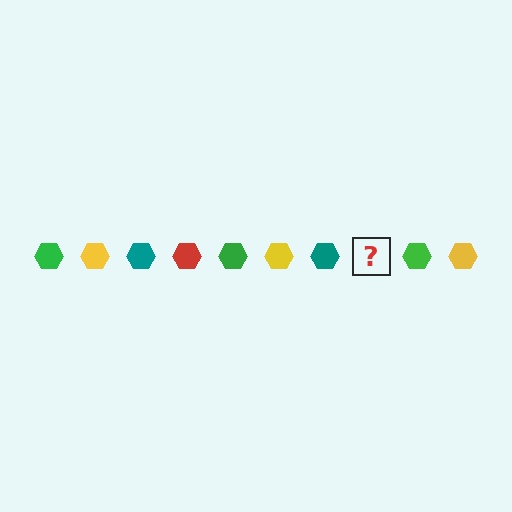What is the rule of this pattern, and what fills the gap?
The rule is that the pattern cycles through green, yellow, teal, red hexagons. The gap should be filled with a red hexagon.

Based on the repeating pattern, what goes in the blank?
The blank should be a red hexagon.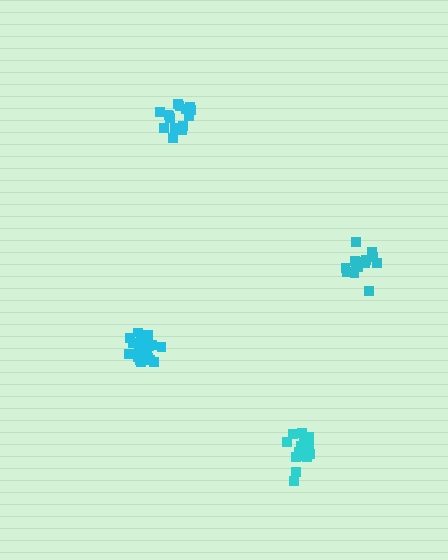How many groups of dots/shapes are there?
There are 4 groups.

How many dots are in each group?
Group 1: 21 dots, Group 2: 16 dots, Group 3: 17 dots, Group 4: 17 dots (71 total).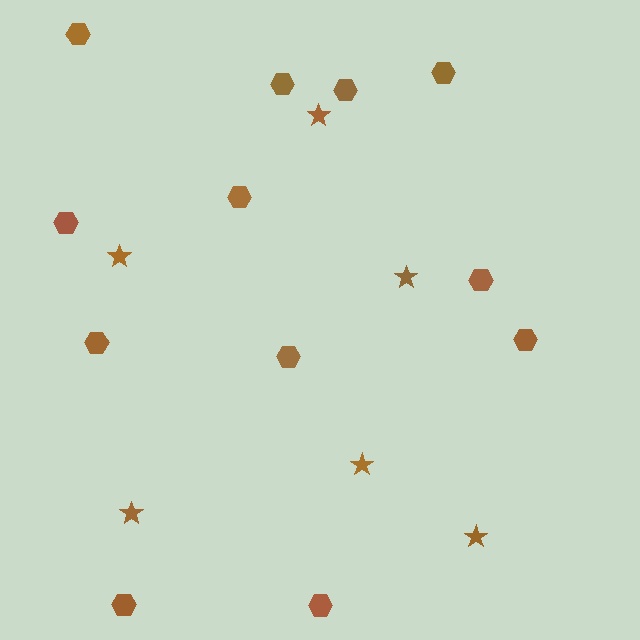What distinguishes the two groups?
There are 2 groups: one group of hexagons (12) and one group of stars (6).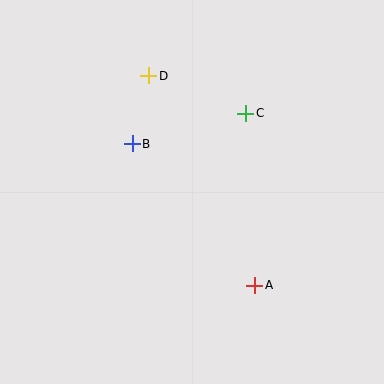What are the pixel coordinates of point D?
Point D is at (149, 76).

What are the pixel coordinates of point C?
Point C is at (246, 113).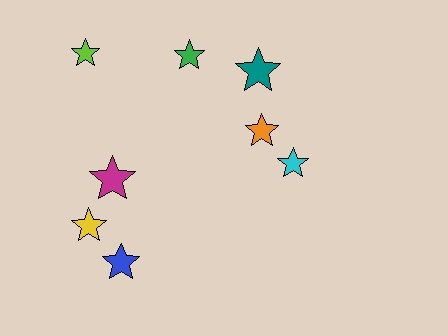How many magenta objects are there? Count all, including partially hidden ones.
There is 1 magenta object.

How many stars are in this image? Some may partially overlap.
There are 8 stars.